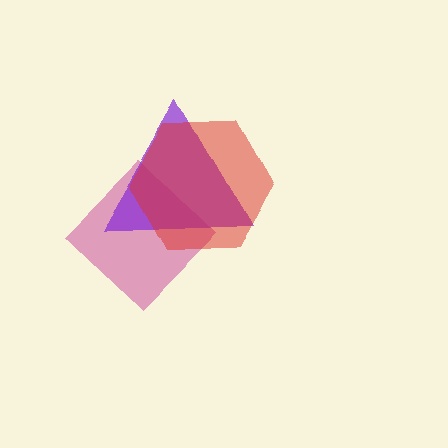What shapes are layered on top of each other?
The layered shapes are: a magenta diamond, a purple triangle, a red hexagon.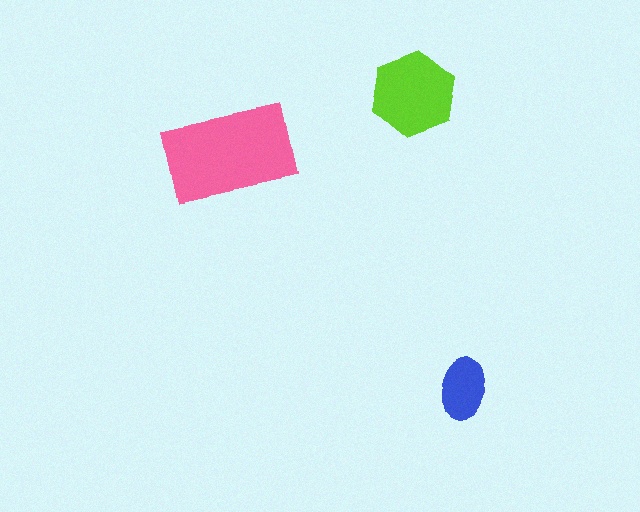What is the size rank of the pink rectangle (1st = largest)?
1st.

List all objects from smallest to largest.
The blue ellipse, the lime hexagon, the pink rectangle.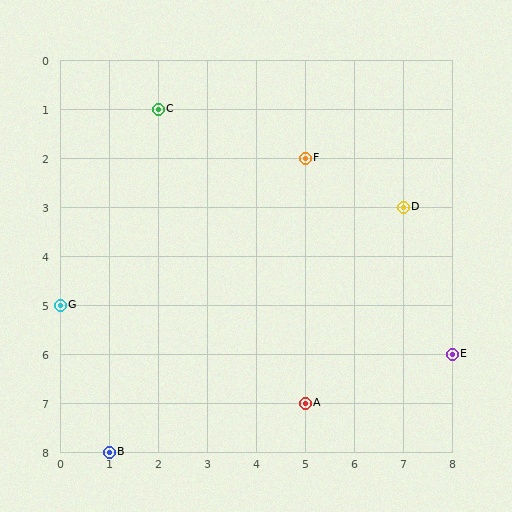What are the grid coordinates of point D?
Point D is at grid coordinates (7, 3).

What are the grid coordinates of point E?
Point E is at grid coordinates (8, 6).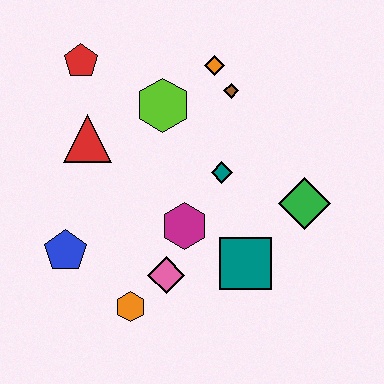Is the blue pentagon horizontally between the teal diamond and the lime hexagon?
No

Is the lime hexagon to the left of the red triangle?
No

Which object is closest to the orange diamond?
The brown diamond is closest to the orange diamond.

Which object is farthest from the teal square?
The red pentagon is farthest from the teal square.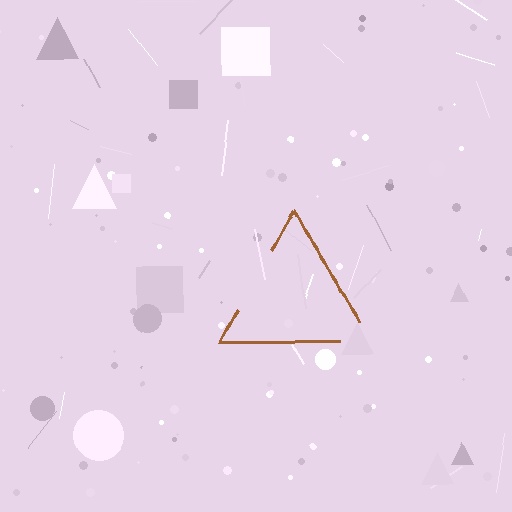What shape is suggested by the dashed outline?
The dashed outline suggests a triangle.